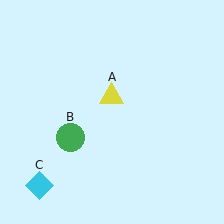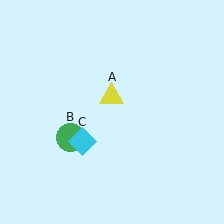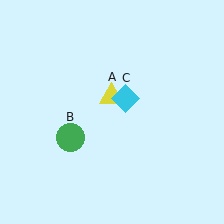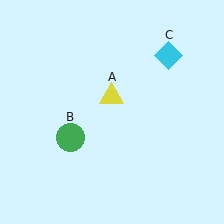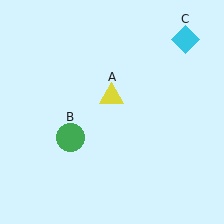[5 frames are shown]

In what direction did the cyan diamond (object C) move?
The cyan diamond (object C) moved up and to the right.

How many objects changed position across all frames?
1 object changed position: cyan diamond (object C).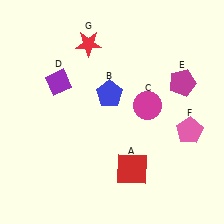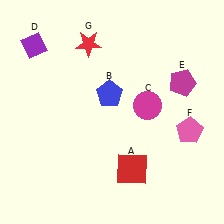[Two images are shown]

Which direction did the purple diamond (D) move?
The purple diamond (D) moved up.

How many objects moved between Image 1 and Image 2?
1 object moved between the two images.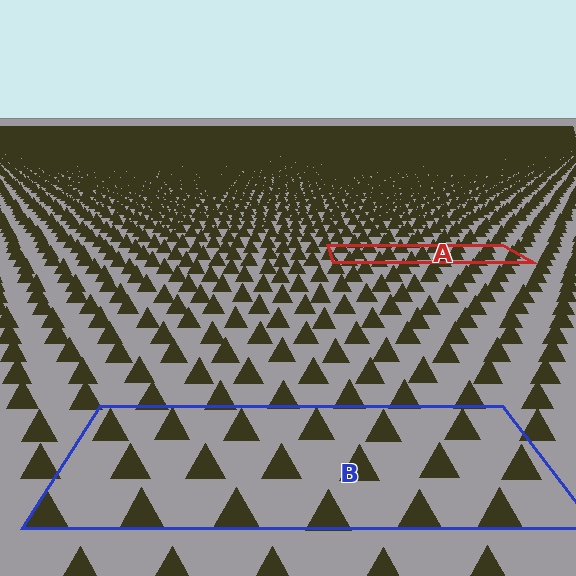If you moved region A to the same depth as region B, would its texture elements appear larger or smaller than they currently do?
They would appear larger. At a closer depth, the same texture elements are projected at a bigger on-screen size.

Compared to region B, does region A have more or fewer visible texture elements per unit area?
Region A has more texture elements per unit area — they are packed more densely because it is farther away.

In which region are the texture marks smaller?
The texture marks are smaller in region A, because it is farther away.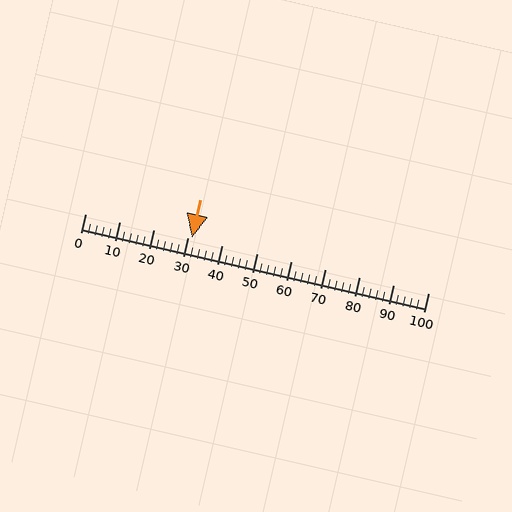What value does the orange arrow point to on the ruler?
The orange arrow points to approximately 31.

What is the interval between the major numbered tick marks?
The major tick marks are spaced 10 units apart.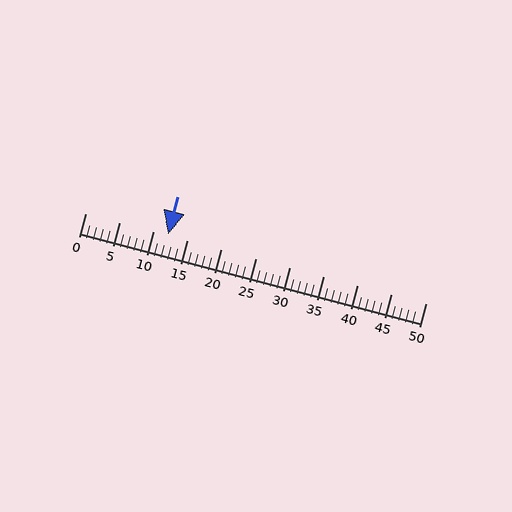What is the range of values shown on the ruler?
The ruler shows values from 0 to 50.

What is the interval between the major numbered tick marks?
The major tick marks are spaced 5 units apart.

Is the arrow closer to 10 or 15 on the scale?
The arrow is closer to 10.